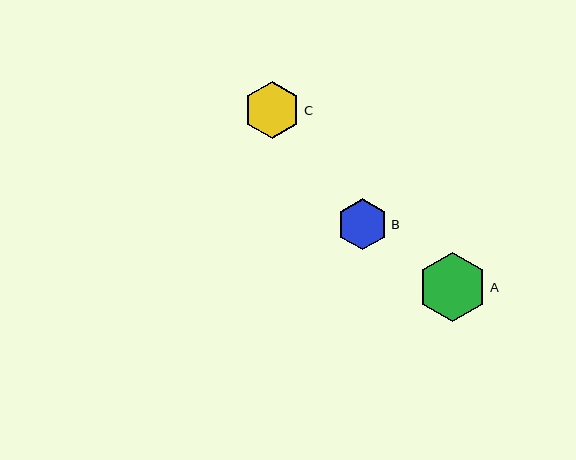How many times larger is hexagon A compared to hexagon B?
Hexagon A is approximately 1.4 times the size of hexagon B.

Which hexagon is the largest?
Hexagon A is the largest with a size of approximately 69 pixels.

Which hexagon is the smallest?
Hexagon B is the smallest with a size of approximately 51 pixels.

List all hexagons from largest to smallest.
From largest to smallest: A, C, B.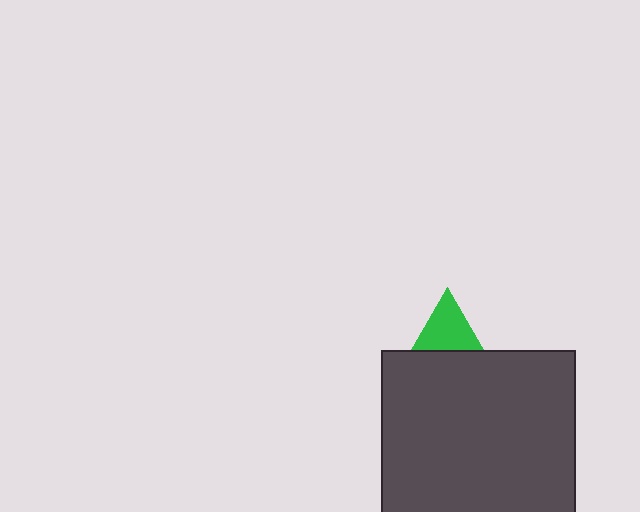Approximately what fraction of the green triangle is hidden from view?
Roughly 48% of the green triangle is hidden behind the dark gray rectangle.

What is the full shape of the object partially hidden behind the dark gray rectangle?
The partially hidden object is a green triangle.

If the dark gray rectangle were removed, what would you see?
You would see the complete green triangle.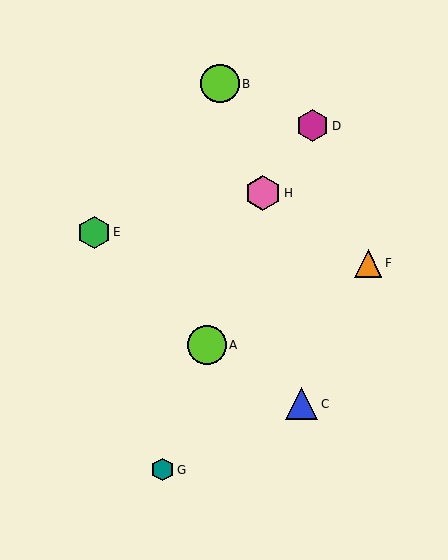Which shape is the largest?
The lime circle (labeled A) is the largest.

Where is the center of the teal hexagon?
The center of the teal hexagon is at (162, 470).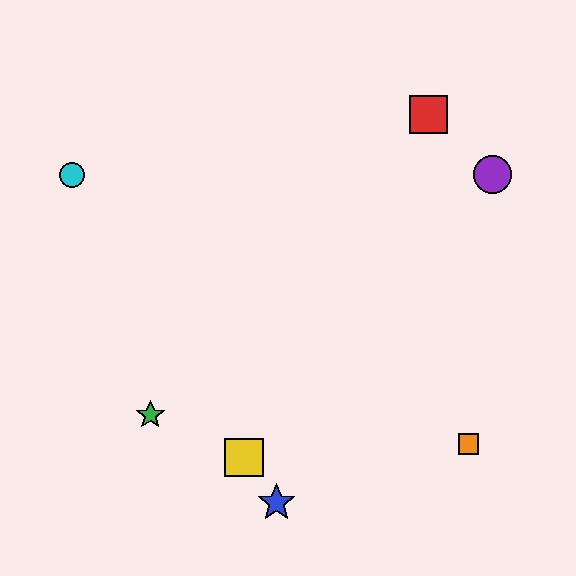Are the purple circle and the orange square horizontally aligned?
No, the purple circle is at y≈175 and the orange square is at y≈444.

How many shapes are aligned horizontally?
2 shapes (the purple circle, the cyan circle) are aligned horizontally.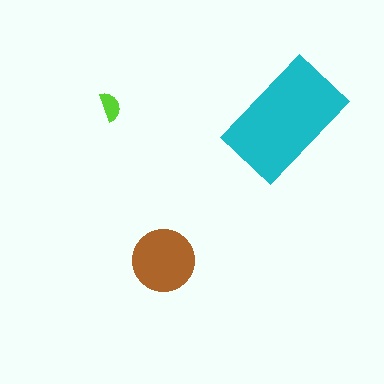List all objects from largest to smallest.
The cyan rectangle, the brown circle, the lime semicircle.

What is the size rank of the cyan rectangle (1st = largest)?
1st.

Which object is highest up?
The lime semicircle is topmost.